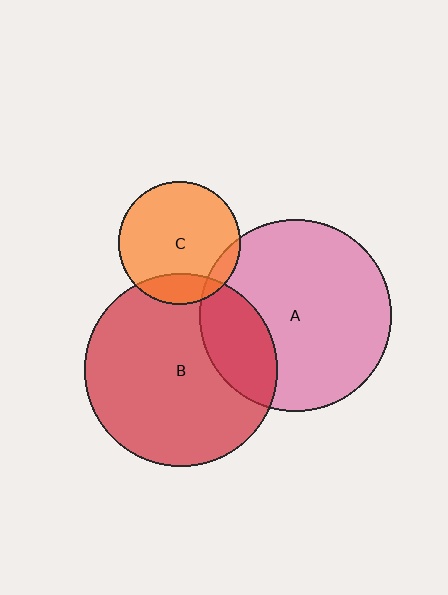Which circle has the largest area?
Circle B (red).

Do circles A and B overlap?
Yes.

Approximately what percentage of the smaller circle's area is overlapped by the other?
Approximately 25%.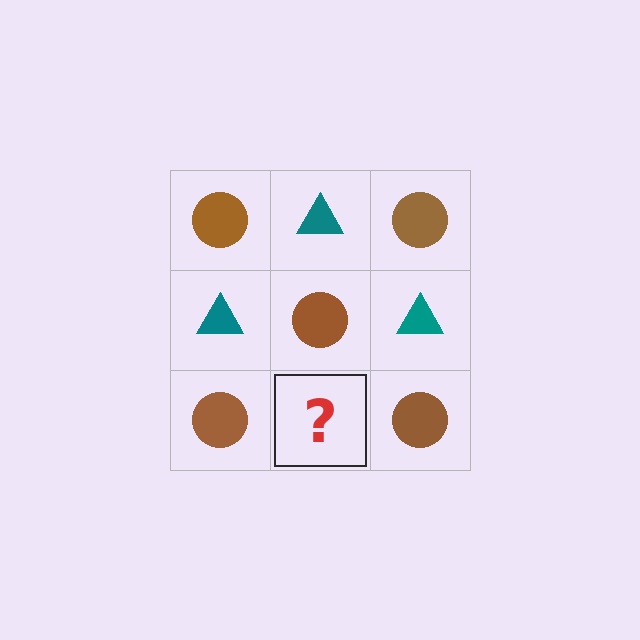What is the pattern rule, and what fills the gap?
The rule is that it alternates brown circle and teal triangle in a checkerboard pattern. The gap should be filled with a teal triangle.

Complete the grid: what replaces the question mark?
The question mark should be replaced with a teal triangle.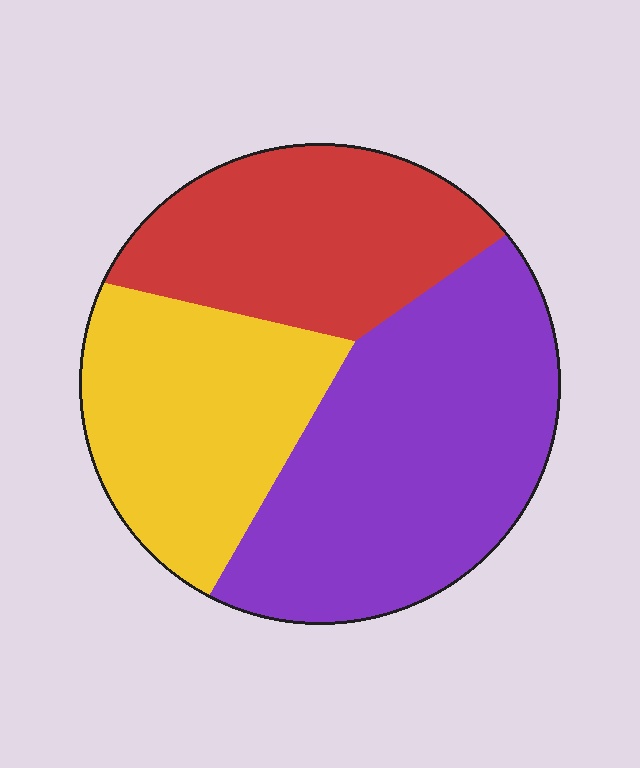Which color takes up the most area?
Purple, at roughly 45%.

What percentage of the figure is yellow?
Yellow takes up about one quarter (1/4) of the figure.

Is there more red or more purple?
Purple.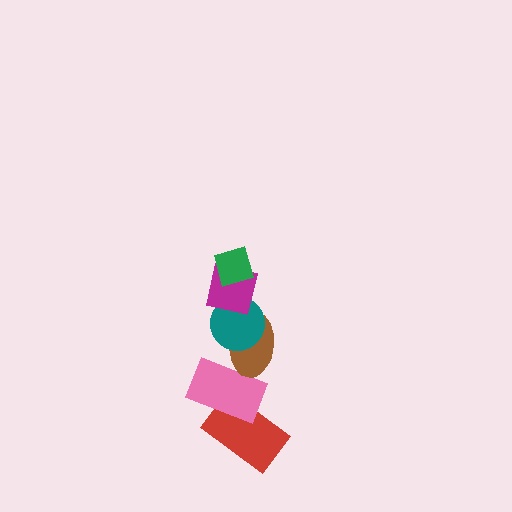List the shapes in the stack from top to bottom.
From top to bottom: the green diamond, the magenta square, the teal circle, the brown ellipse, the pink rectangle, the red rectangle.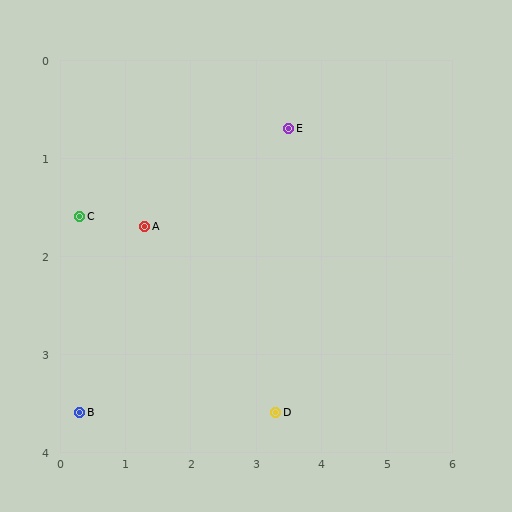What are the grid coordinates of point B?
Point B is at approximately (0.3, 3.6).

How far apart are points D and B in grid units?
Points D and B are about 3.0 grid units apart.